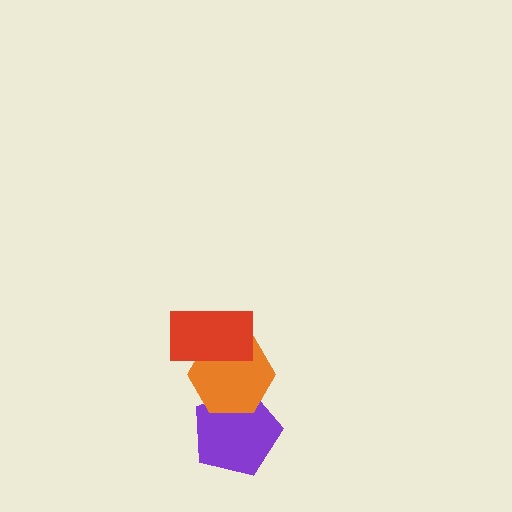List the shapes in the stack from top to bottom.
From top to bottom: the red rectangle, the orange hexagon, the purple pentagon.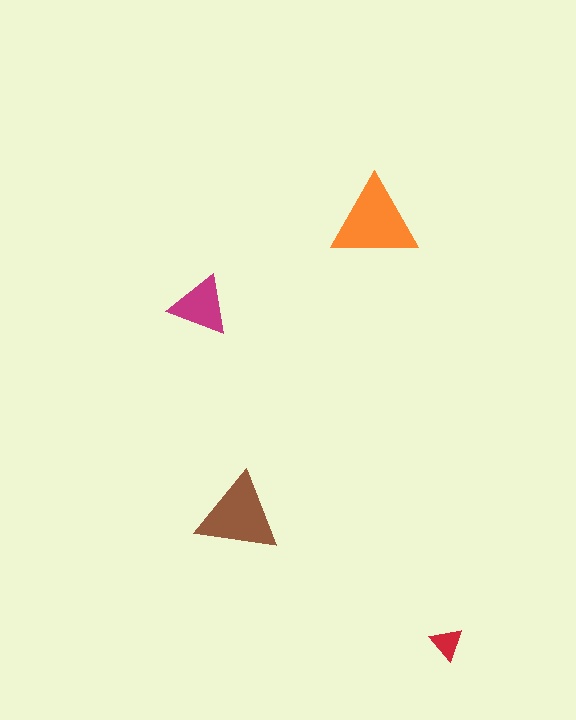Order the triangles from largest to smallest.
the orange one, the brown one, the magenta one, the red one.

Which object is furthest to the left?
The magenta triangle is leftmost.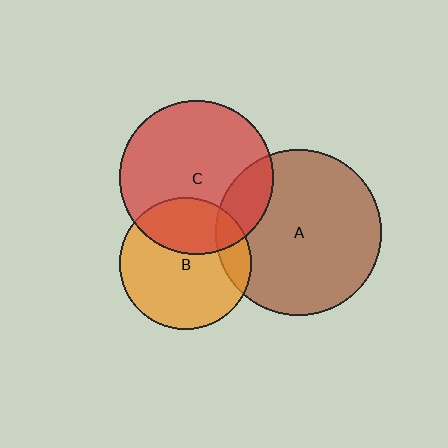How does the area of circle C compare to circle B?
Approximately 1.4 times.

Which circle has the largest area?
Circle A (brown).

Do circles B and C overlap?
Yes.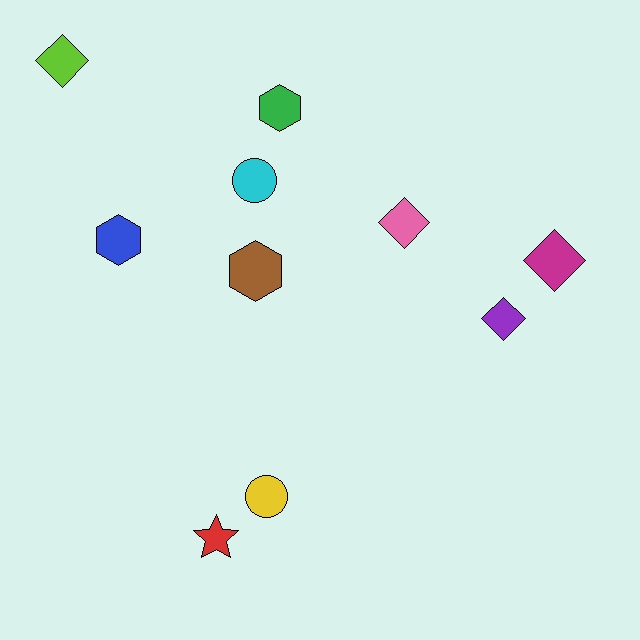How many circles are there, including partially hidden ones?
There are 2 circles.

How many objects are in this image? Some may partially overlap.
There are 10 objects.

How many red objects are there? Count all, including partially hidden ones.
There is 1 red object.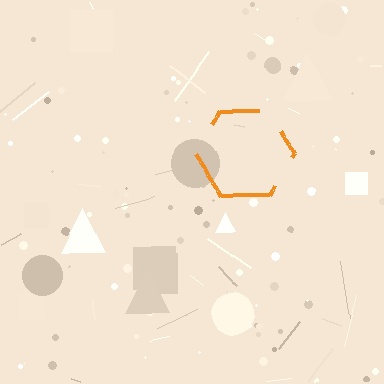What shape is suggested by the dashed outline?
The dashed outline suggests a hexagon.